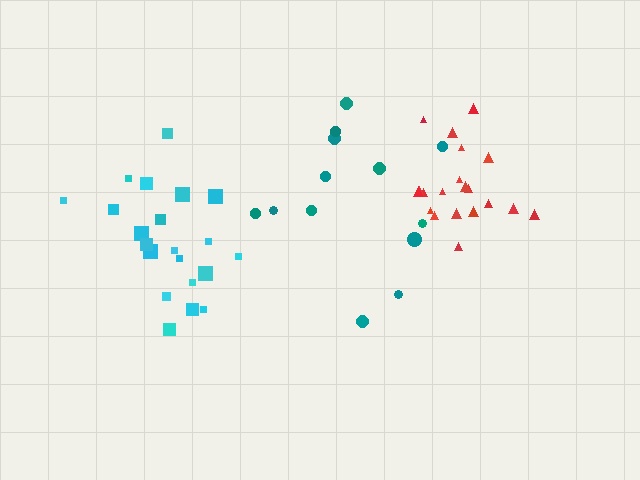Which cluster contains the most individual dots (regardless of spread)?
Cyan (21).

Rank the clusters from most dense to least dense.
red, cyan, teal.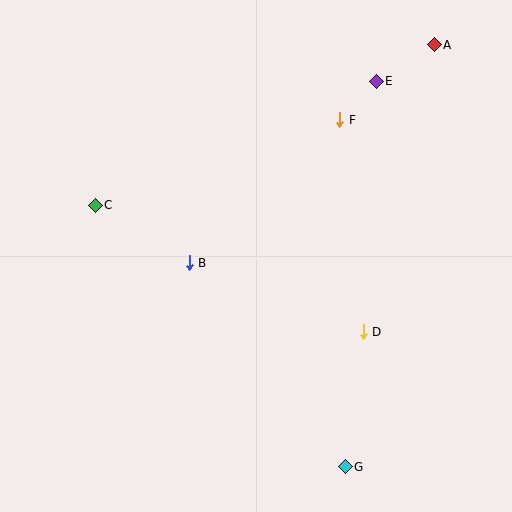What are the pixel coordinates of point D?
Point D is at (363, 332).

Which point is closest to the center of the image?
Point B at (189, 263) is closest to the center.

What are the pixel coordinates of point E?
Point E is at (376, 81).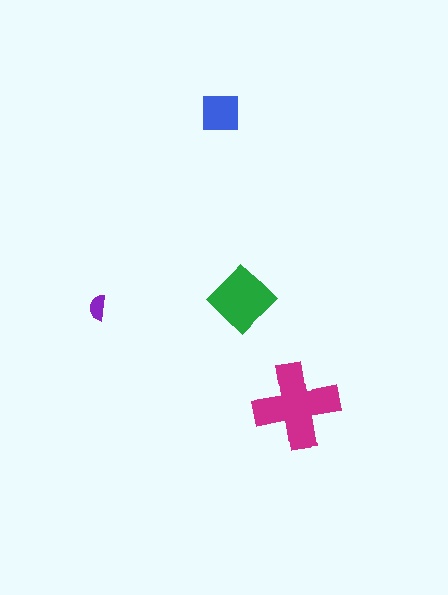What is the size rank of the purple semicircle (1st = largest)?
4th.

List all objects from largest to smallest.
The magenta cross, the green diamond, the blue square, the purple semicircle.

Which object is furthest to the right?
The magenta cross is rightmost.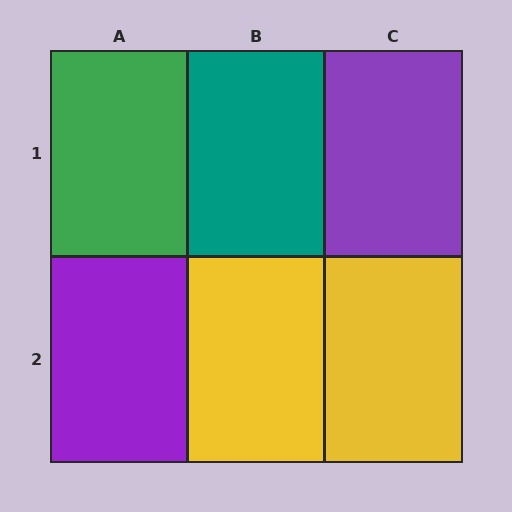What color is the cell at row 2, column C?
Yellow.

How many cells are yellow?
2 cells are yellow.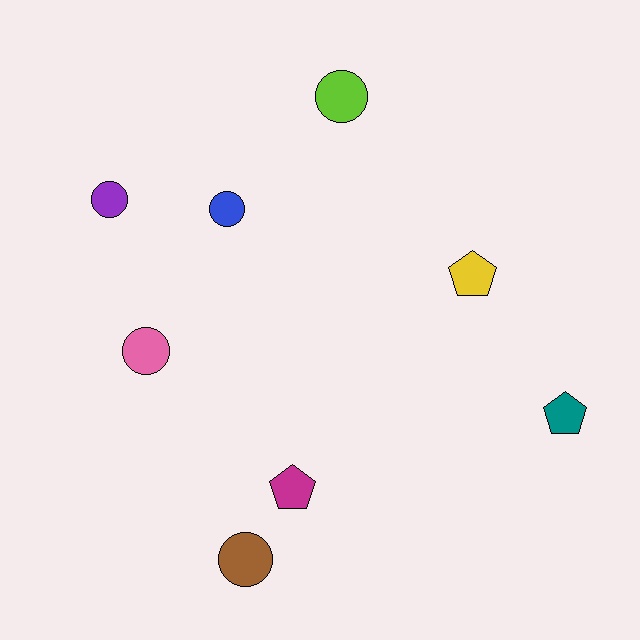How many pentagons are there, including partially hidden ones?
There are 3 pentagons.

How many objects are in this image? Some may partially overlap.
There are 8 objects.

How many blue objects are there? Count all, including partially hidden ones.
There is 1 blue object.